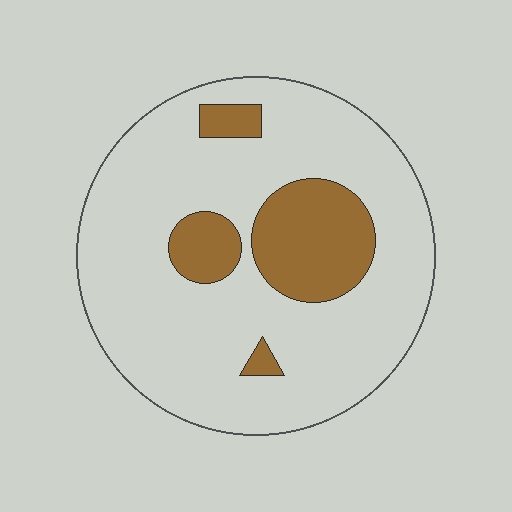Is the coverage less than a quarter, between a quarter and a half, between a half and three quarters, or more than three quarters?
Less than a quarter.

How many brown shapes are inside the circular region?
4.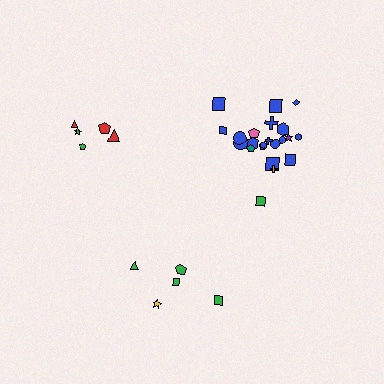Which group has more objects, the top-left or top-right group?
The top-right group.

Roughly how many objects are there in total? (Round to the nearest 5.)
Roughly 30 objects in total.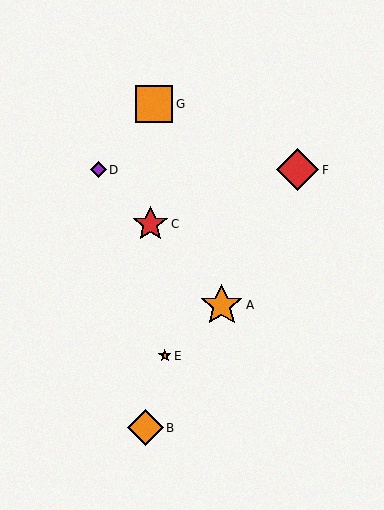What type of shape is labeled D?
Shape D is a purple diamond.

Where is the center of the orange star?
The center of the orange star is at (222, 305).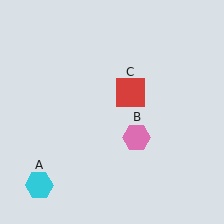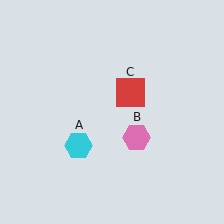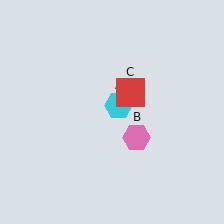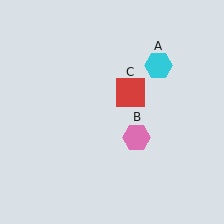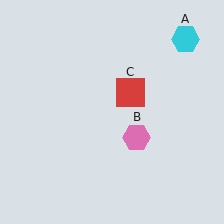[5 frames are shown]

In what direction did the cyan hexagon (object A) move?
The cyan hexagon (object A) moved up and to the right.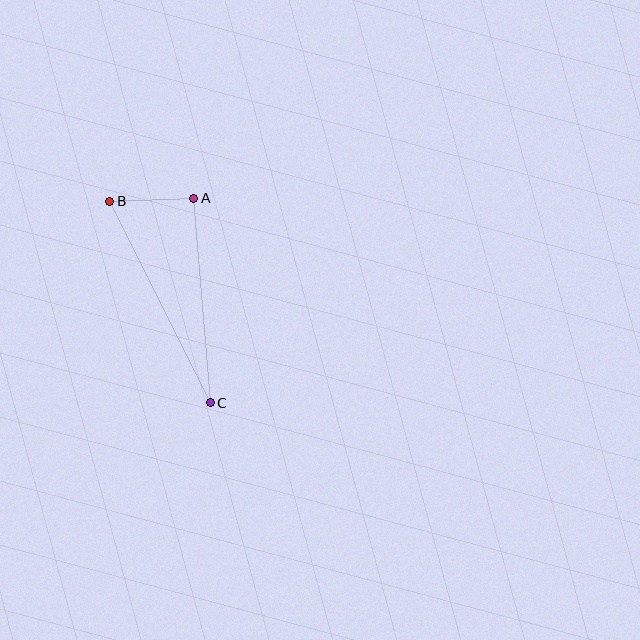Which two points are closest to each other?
Points A and B are closest to each other.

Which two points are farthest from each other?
Points B and C are farthest from each other.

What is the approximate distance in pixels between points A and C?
The distance between A and C is approximately 205 pixels.